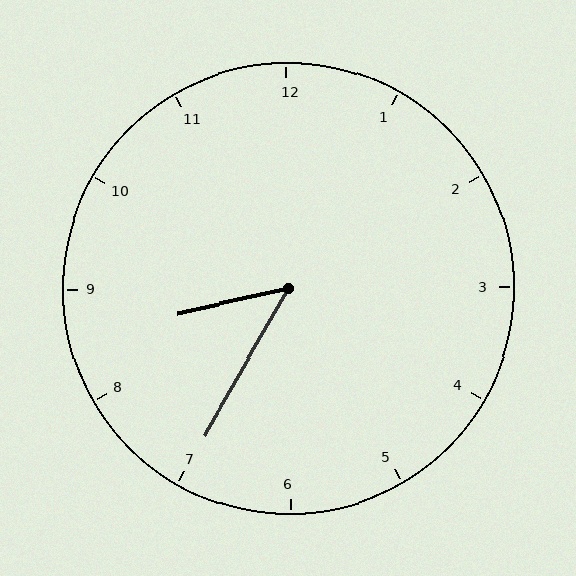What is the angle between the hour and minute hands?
Approximately 48 degrees.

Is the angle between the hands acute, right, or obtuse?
It is acute.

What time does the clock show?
8:35.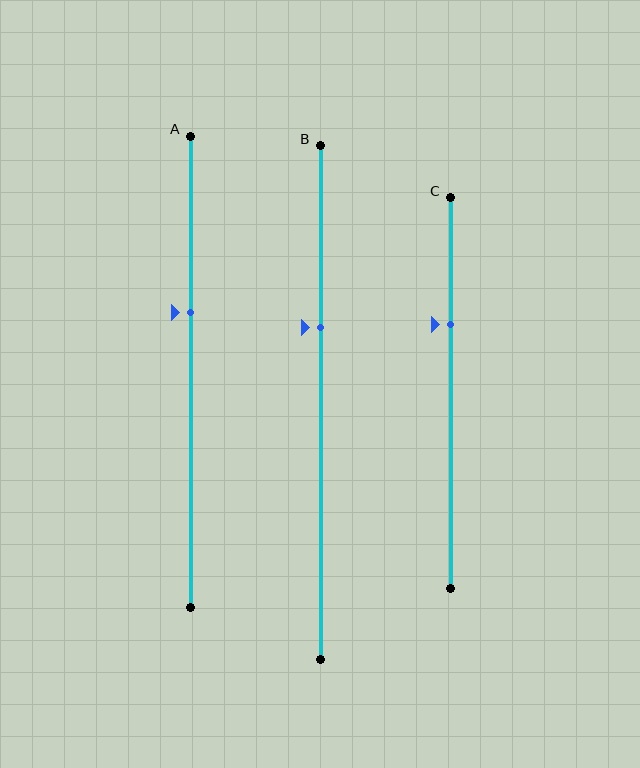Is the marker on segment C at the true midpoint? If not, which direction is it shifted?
No, the marker on segment C is shifted upward by about 18% of the segment length.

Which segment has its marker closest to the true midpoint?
Segment A has its marker closest to the true midpoint.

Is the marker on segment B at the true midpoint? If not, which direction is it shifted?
No, the marker on segment B is shifted upward by about 15% of the segment length.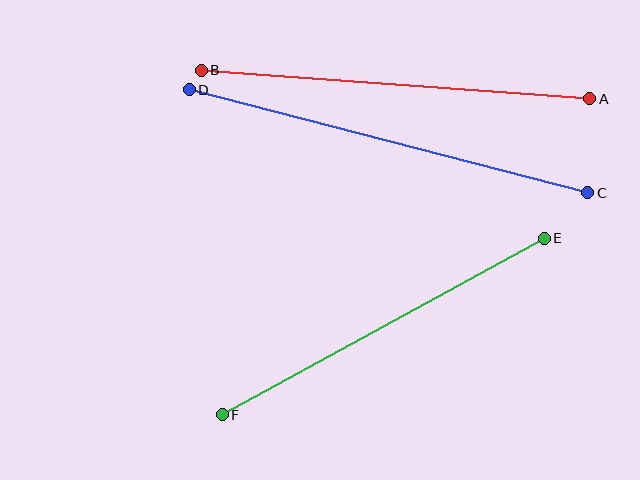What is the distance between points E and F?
The distance is approximately 367 pixels.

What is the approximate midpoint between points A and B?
The midpoint is at approximately (395, 85) pixels.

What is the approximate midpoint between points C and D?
The midpoint is at approximately (388, 141) pixels.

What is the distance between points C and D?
The distance is approximately 411 pixels.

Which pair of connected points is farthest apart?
Points C and D are farthest apart.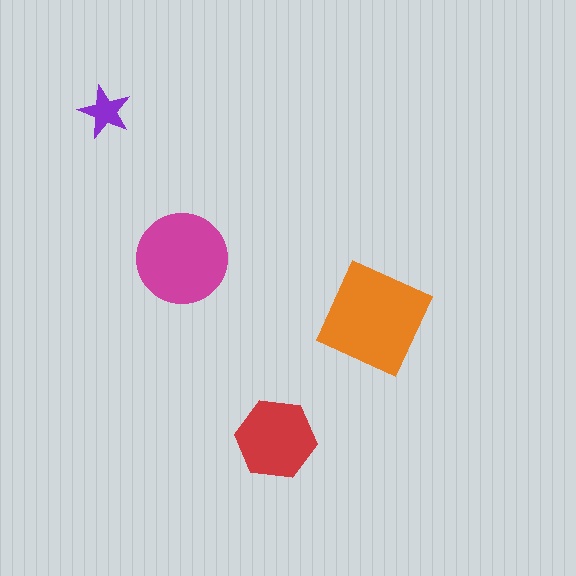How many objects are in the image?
There are 4 objects in the image.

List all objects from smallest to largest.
The purple star, the red hexagon, the magenta circle, the orange diamond.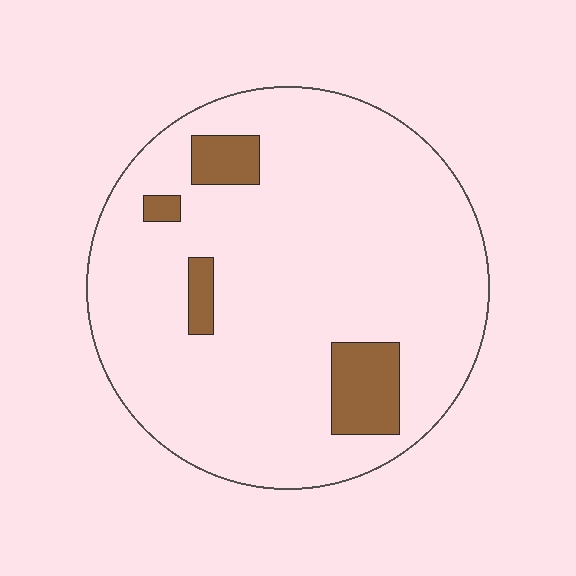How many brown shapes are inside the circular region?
4.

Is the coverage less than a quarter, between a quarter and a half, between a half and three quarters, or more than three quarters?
Less than a quarter.